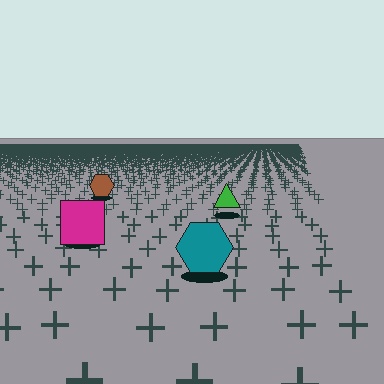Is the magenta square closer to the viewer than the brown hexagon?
Yes. The magenta square is closer — you can tell from the texture gradient: the ground texture is coarser near it.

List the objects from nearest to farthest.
From nearest to farthest: the teal hexagon, the magenta square, the green triangle, the brown hexagon.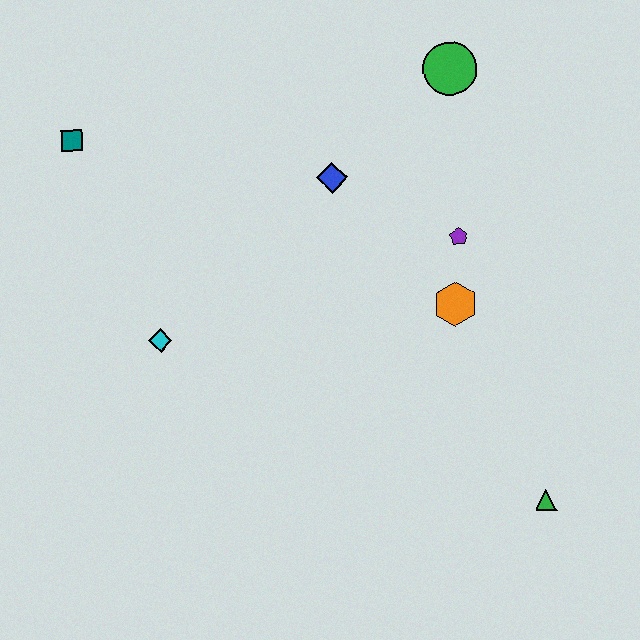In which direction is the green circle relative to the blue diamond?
The green circle is to the right of the blue diamond.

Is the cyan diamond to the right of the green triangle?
No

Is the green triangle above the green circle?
No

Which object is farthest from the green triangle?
The teal square is farthest from the green triangle.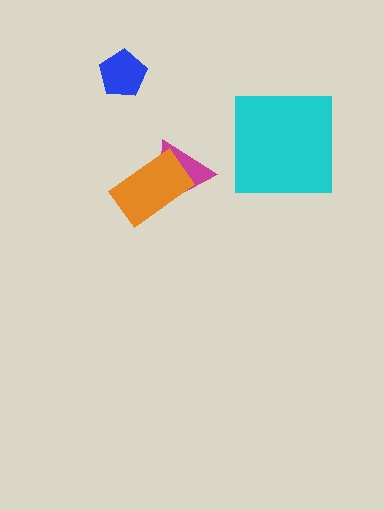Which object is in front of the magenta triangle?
The orange rectangle is in front of the magenta triangle.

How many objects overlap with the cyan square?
0 objects overlap with the cyan square.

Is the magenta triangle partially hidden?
Yes, it is partially covered by another shape.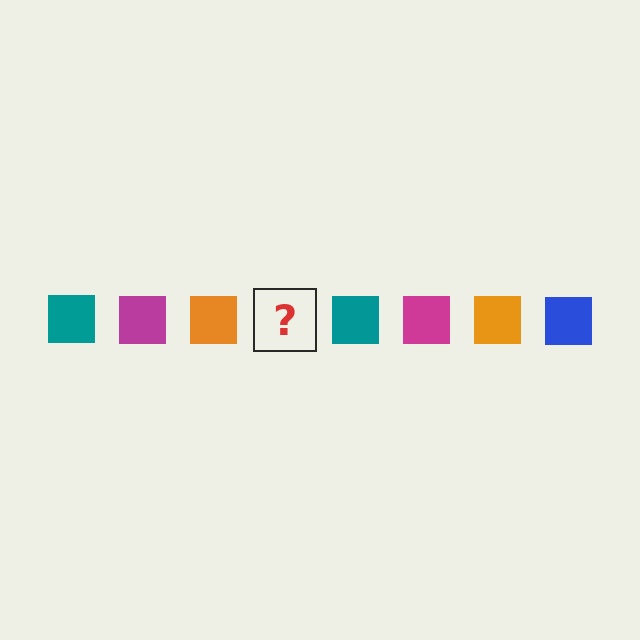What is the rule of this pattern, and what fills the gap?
The rule is that the pattern cycles through teal, magenta, orange, blue squares. The gap should be filled with a blue square.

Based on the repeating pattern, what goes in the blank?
The blank should be a blue square.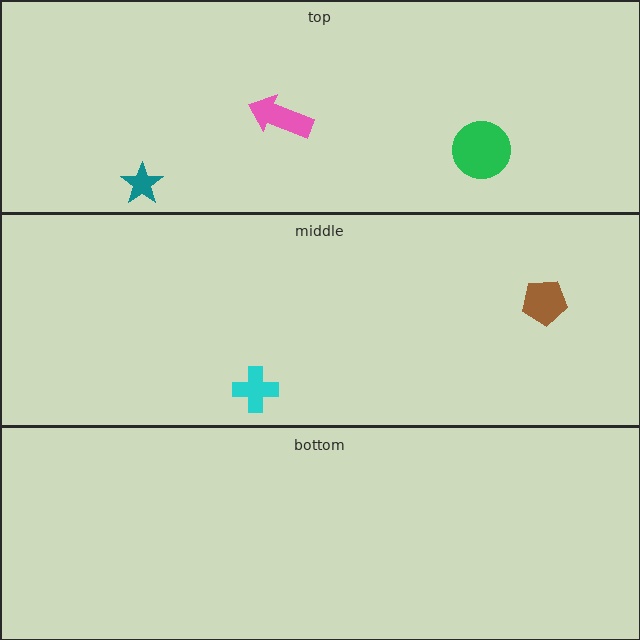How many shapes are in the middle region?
2.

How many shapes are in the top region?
3.